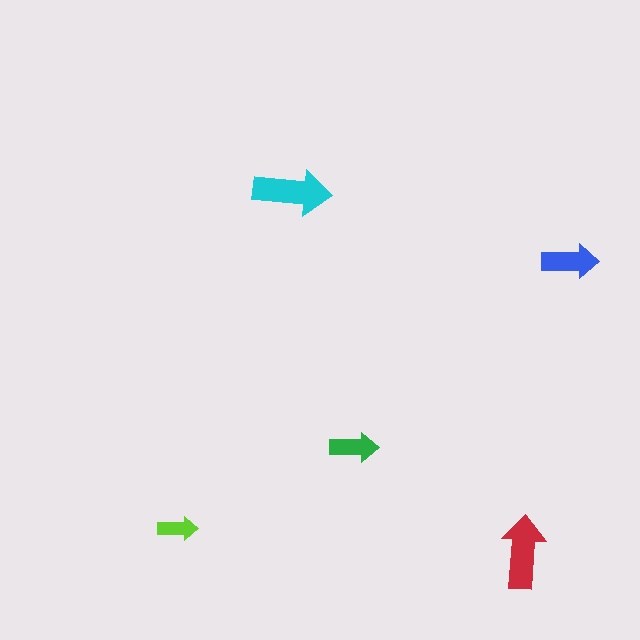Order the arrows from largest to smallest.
the cyan one, the red one, the blue one, the green one, the lime one.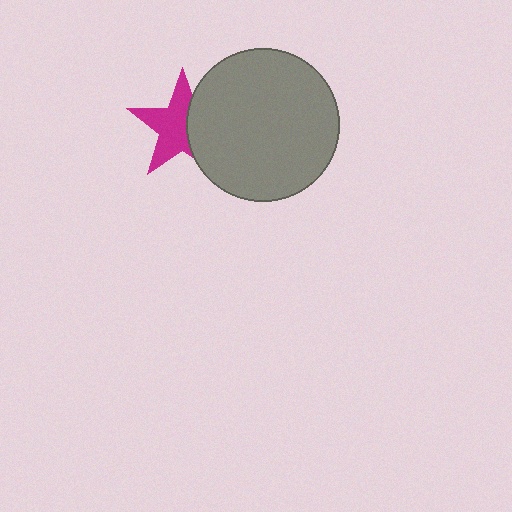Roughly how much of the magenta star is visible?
About half of it is visible (roughly 60%).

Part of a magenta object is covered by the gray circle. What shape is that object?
It is a star.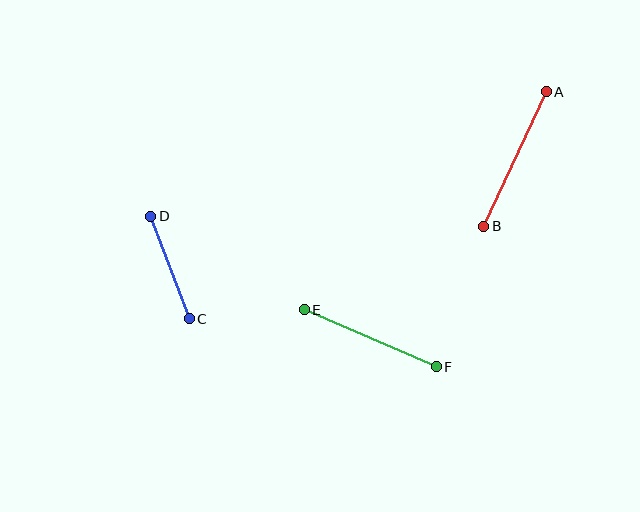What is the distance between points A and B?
The distance is approximately 148 pixels.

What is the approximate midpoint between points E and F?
The midpoint is at approximately (370, 338) pixels.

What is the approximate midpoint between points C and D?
The midpoint is at approximately (170, 267) pixels.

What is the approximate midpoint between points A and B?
The midpoint is at approximately (515, 159) pixels.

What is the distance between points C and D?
The distance is approximately 109 pixels.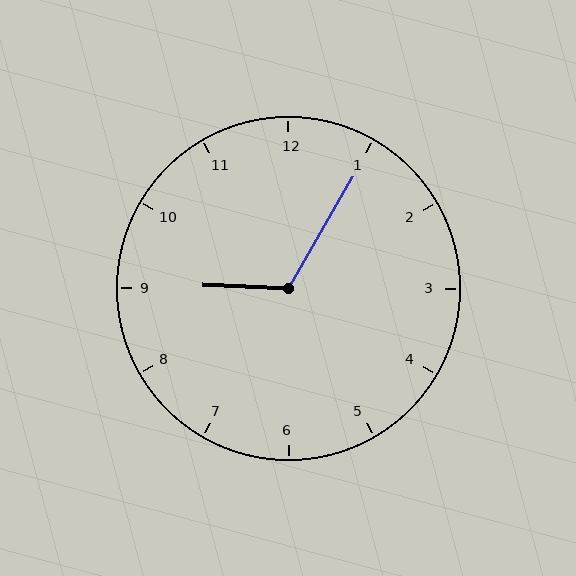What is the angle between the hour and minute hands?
Approximately 118 degrees.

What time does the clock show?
9:05.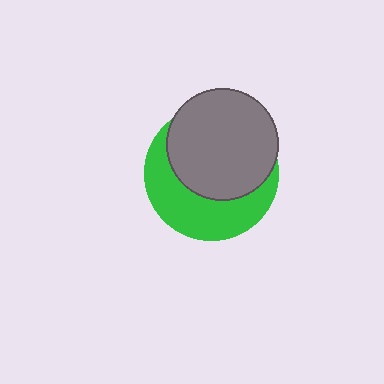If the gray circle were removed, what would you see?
You would see the complete green circle.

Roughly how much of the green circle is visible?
A small part of it is visible (roughly 43%).